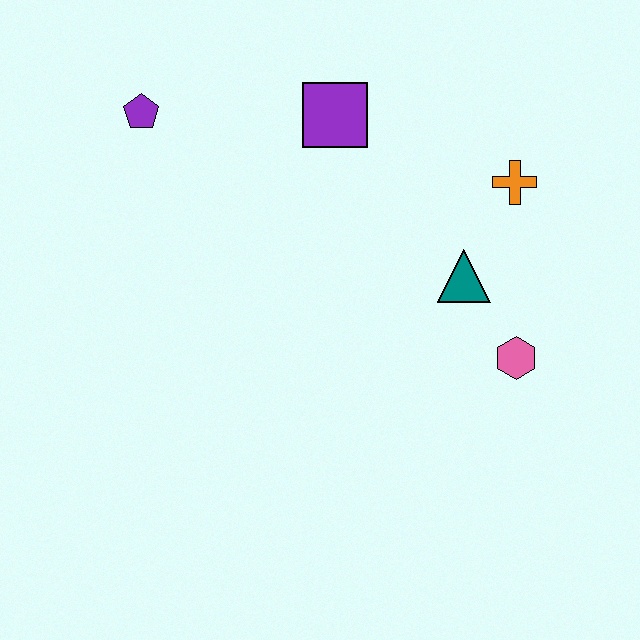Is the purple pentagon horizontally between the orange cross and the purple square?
No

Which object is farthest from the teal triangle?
The purple pentagon is farthest from the teal triangle.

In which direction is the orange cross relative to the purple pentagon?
The orange cross is to the right of the purple pentagon.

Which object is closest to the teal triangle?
The pink hexagon is closest to the teal triangle.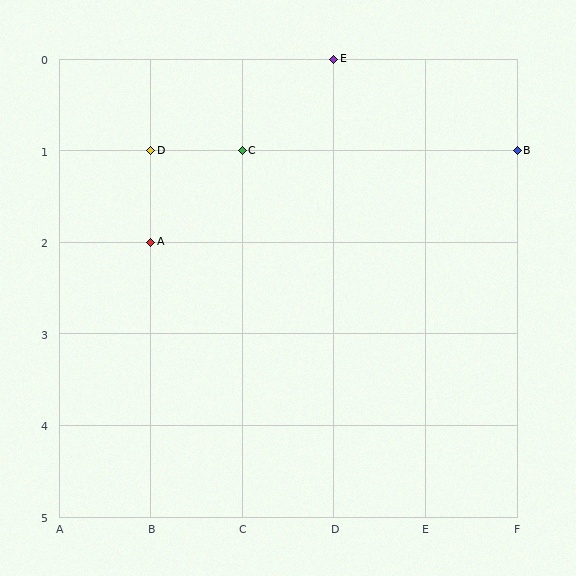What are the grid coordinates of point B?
Point B is at grid coordinates (F, 1).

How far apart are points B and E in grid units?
Points B and E are 2 columns and 1 row apart (about 2.2 grid units diagonally).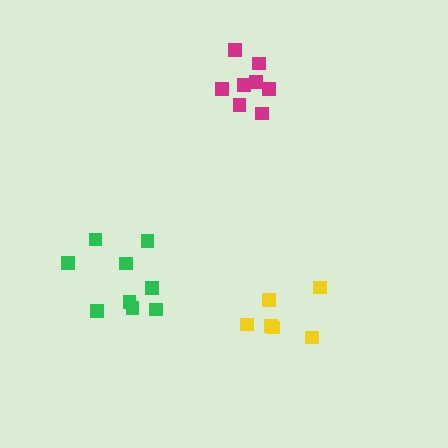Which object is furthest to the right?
The yellow cluster is rightmost.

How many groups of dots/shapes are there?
There are 3 groups.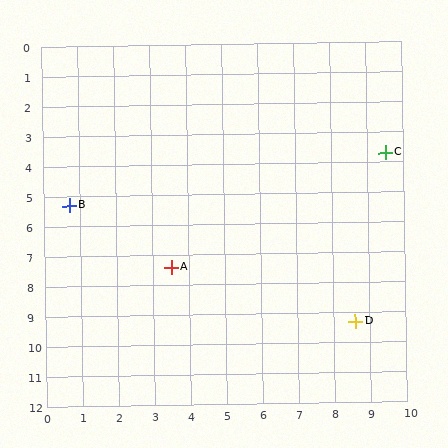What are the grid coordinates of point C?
Point C is at approximately (9.5, 3.7).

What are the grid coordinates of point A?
Point A is at approximately (3.5, 7.4).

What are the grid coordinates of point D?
Point D is at approximately (8.6, 9.3).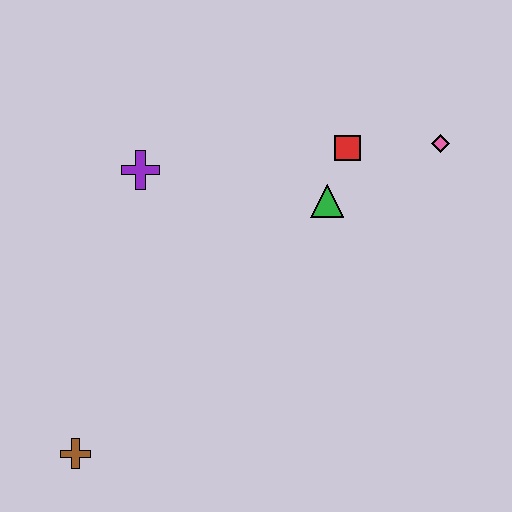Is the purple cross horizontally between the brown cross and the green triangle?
Yes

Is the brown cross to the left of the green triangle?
Yes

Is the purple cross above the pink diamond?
No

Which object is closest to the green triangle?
The red square is closest to the green triangle.